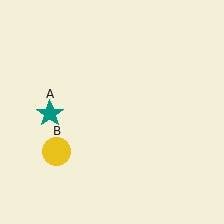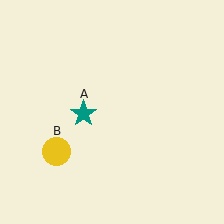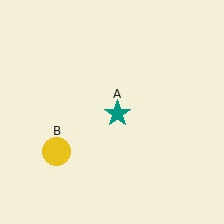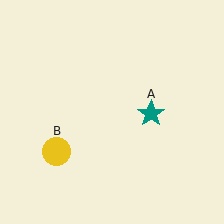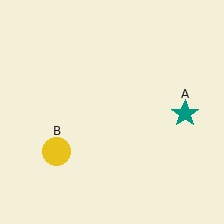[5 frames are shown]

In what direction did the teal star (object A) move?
The teal star (object A) moved right.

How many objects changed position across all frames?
1 object changed position: teal star (object A).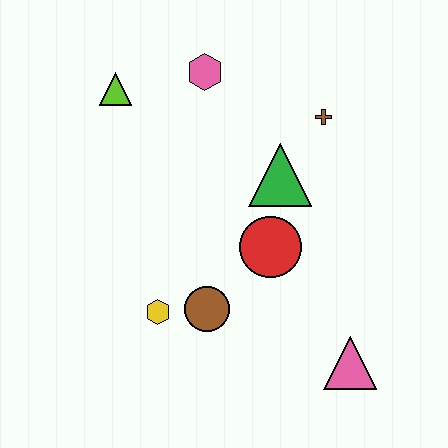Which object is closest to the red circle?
The green triangle is closest to the red circle.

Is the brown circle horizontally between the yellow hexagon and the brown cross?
Yes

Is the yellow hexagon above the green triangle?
No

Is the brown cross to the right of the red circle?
Yes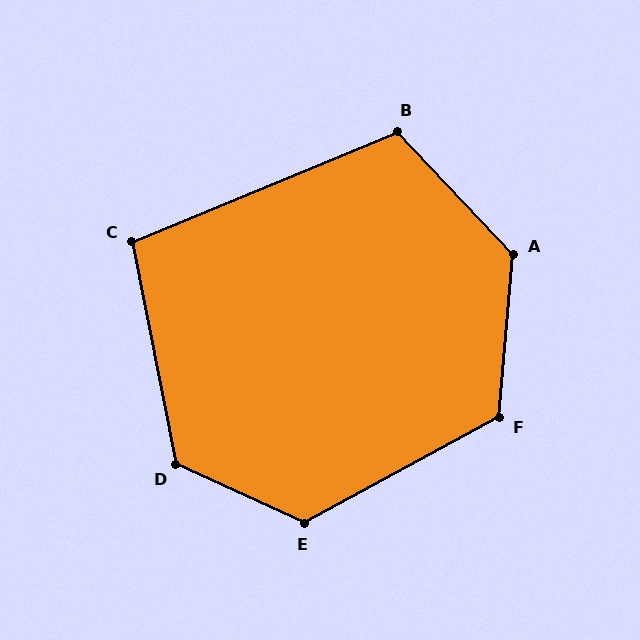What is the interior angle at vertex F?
Approximately 123 degrees (obtuse).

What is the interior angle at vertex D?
Approximately 126 degrees (obtuse).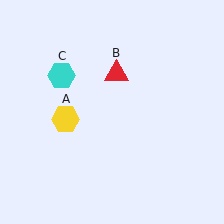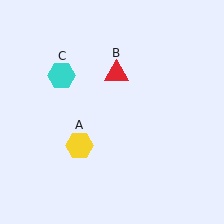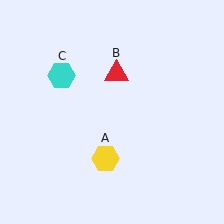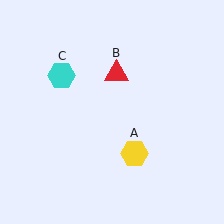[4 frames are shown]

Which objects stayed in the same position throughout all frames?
Red triangle (object B) and cyan hexagon (object C) remained stationary.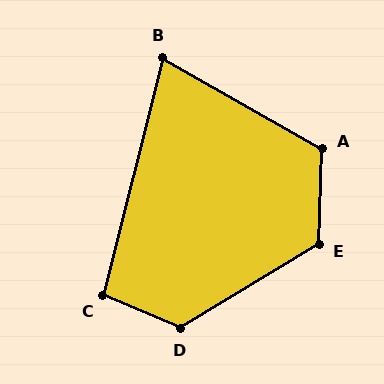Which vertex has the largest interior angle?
D, at approximately 126 degrees.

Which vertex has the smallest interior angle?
B, at approximately 75 degrees.